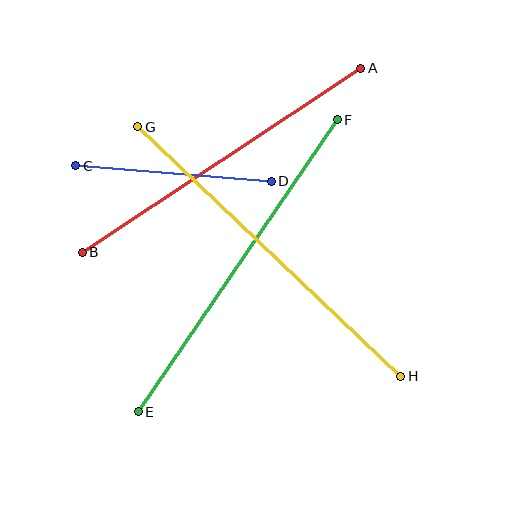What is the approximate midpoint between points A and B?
The midpoint is at approximately (221, 160) pixels.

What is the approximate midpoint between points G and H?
The midpoint is at approximately (269, 251) pixels.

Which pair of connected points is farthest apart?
Points G and H are farthest apart.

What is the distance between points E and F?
The distance is approximately 353 pixels.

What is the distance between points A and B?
The distance is approximately 334 pixels.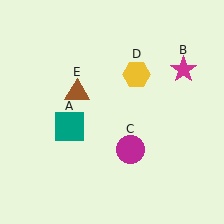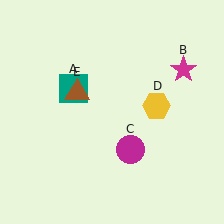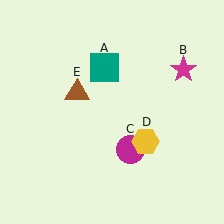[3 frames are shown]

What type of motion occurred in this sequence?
The teal square (object A), yellow hexagon (object D) rotated clockwise around the center of the scene.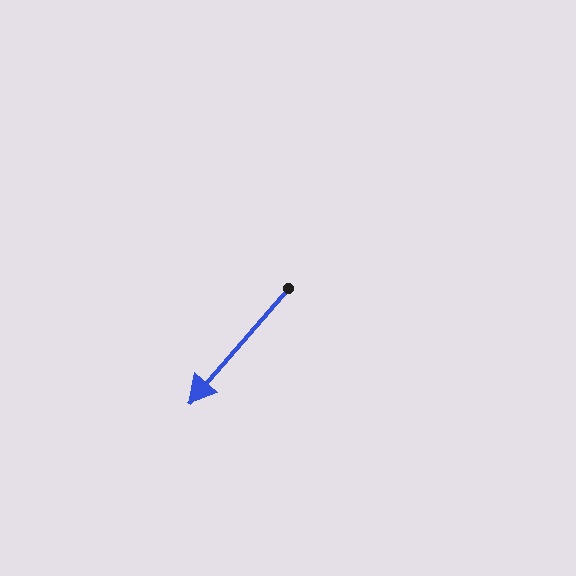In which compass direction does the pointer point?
Southwest.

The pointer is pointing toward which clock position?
Roughly 7 o'clock.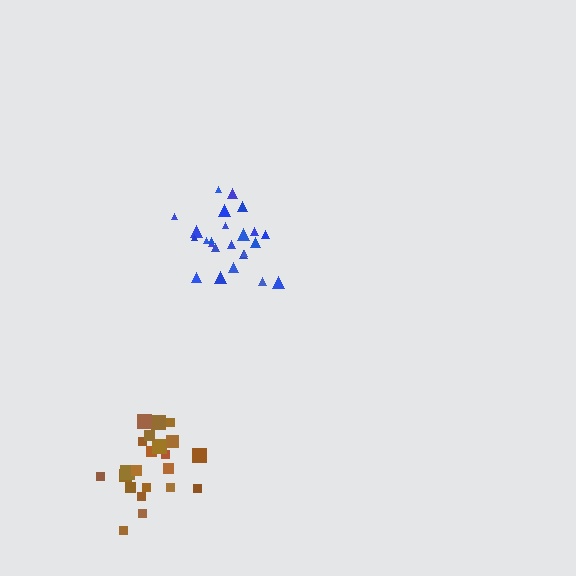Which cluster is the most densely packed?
Blue.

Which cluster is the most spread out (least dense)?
Brown.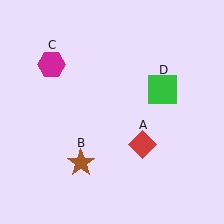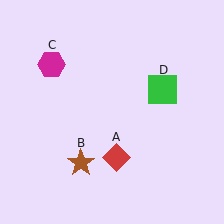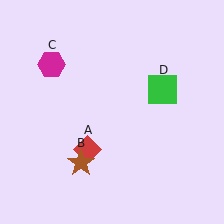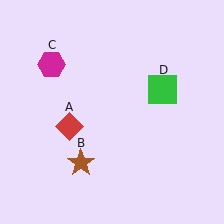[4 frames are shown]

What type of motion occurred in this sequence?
The red diamond (object A) rotated clockwise around the center of the scene.